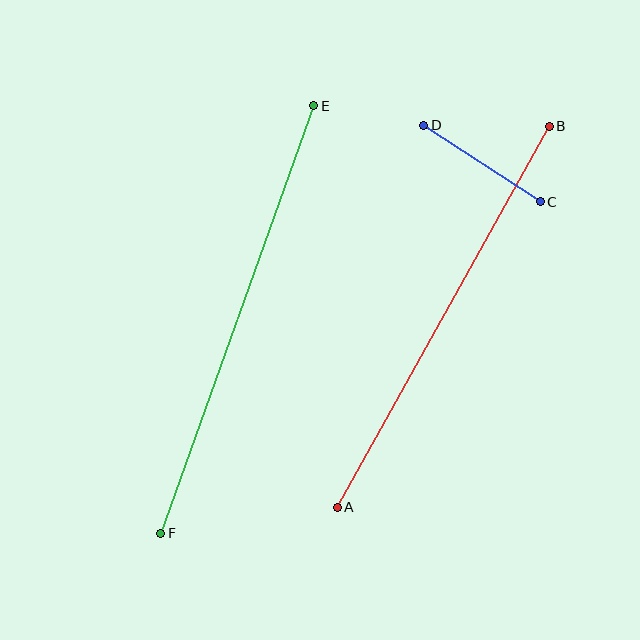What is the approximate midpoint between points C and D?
The midpoint is at approximately (482, 164) pixels.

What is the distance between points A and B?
The distance is approximately 436 pixels.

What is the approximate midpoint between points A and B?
The midpoint is at approximately (443, 317) pixels.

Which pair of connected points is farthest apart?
Points E and F are farthest apart.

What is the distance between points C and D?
The distance is approximately 139 pixels.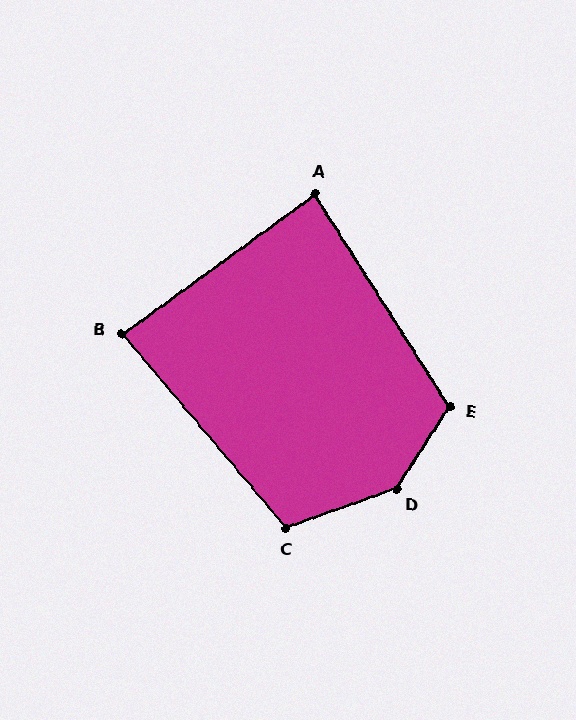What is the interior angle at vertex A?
Approximately 86 degrees (approximately right).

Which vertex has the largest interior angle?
D, at approximately 143 degrees.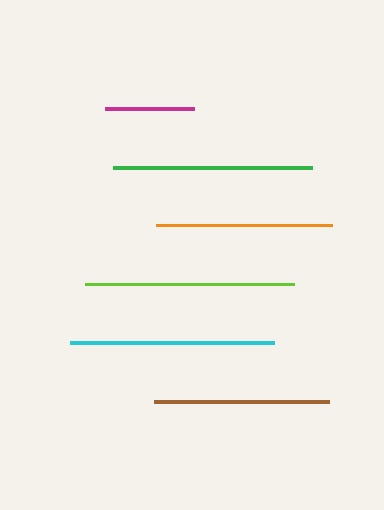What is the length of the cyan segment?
The cyan segment is approximately 204 pixels long.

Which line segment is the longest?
The lime line is the longest at approximately 208 pixels.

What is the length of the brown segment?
The brown segment is approximately 175 pixels long.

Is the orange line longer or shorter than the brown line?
The orange line is longer than the brown line.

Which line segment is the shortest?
The magenta line is the shortest at approximately 89 pixels.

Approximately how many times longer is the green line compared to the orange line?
The green line is approximately 1.1 times the length of the orange line.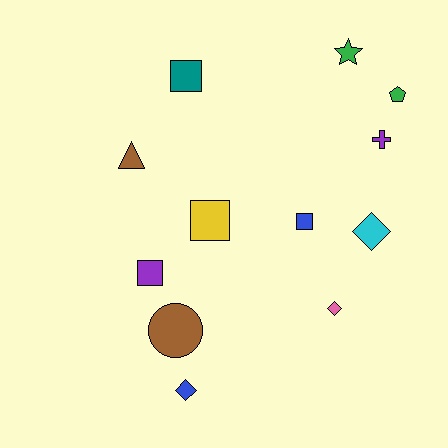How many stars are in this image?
There is 1 star.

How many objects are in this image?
There are 12 objects.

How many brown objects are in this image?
There are 2 brown objects.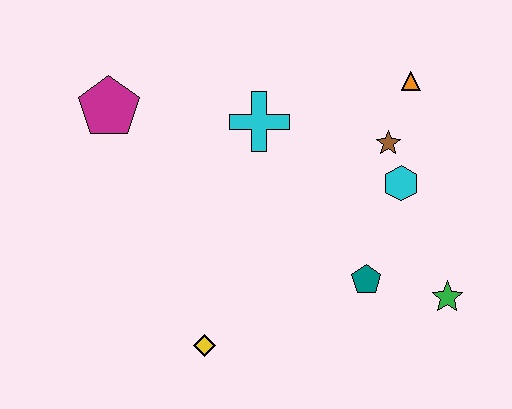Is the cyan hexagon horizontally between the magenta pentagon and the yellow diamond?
No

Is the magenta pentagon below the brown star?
No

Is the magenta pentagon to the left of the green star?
Yes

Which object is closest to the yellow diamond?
The teal pentagon is closest to the yellow diamond.